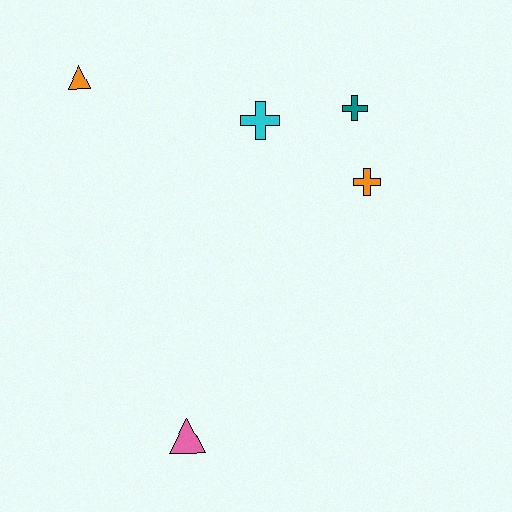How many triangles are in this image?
There are 2 triangles.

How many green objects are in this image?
There are no green objects.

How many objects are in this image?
There are 5 objects.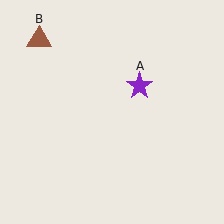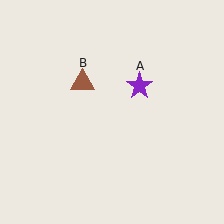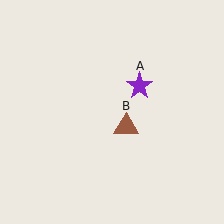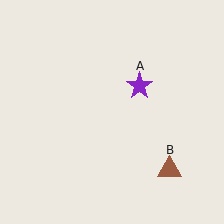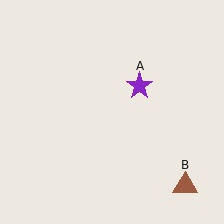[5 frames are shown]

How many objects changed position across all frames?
1 object changed position: brown triangle (object B).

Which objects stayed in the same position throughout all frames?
Purple star (object A) remained stationary.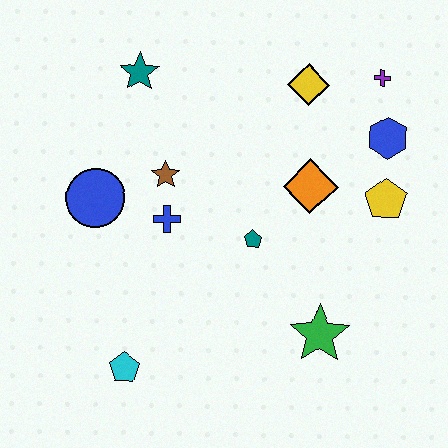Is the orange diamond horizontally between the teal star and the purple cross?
Yes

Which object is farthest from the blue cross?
The purple cross is farthest from the blue cross.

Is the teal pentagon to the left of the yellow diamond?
Yes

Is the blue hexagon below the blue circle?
No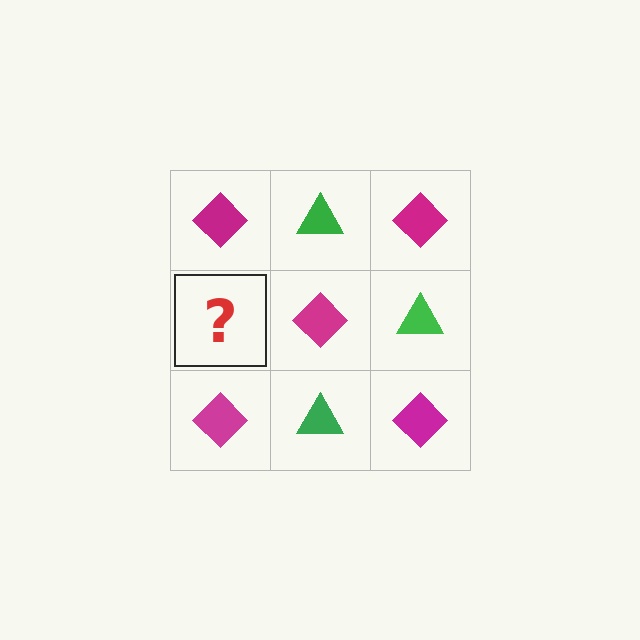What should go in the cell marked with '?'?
The missing cell should contain a green triangle.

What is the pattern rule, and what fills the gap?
The rule is that it alternates magenta diamond and green triangle in a checkerboard pattern. The gap should be filled with a green triangle.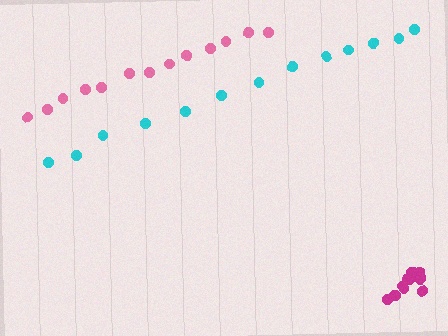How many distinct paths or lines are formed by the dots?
There are 3 distinct paths.